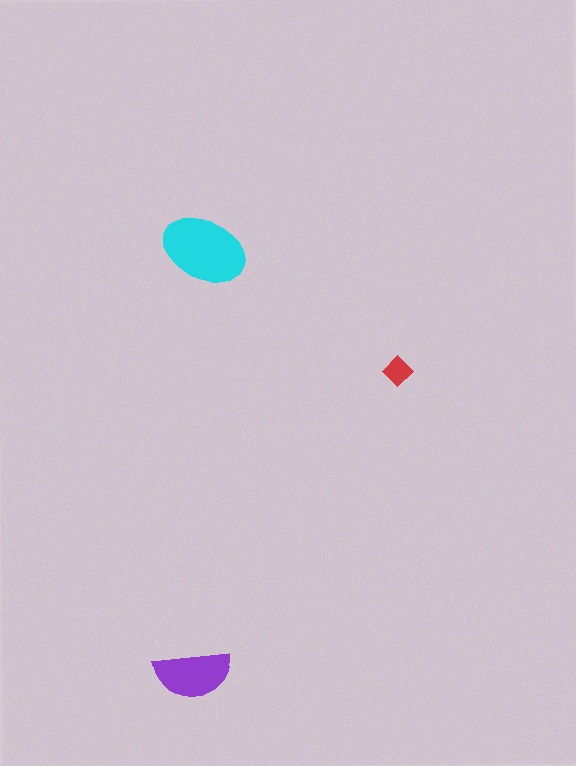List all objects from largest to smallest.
The cyan ellipse, the purple semicircle, the red diamond.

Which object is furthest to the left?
The purple semicircle is leftmost.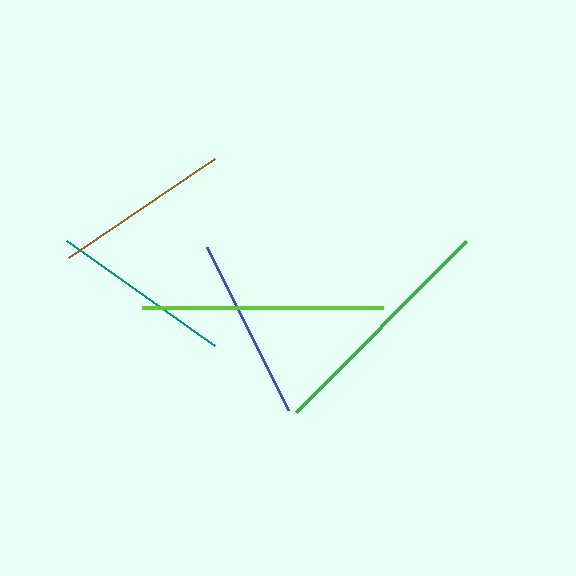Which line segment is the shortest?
The brown line is the shortest at approximately 176 pixels.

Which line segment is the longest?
The lime line is the longest at approximately 241 pixels.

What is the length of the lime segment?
The lime segment is approximately 241 pixels long.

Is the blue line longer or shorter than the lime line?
The lime line is longer than the blue line.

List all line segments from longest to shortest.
From longest to shortest: lime, green, blue, teal, brown.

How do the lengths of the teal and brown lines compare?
The teal and brown lines are approximately the same length.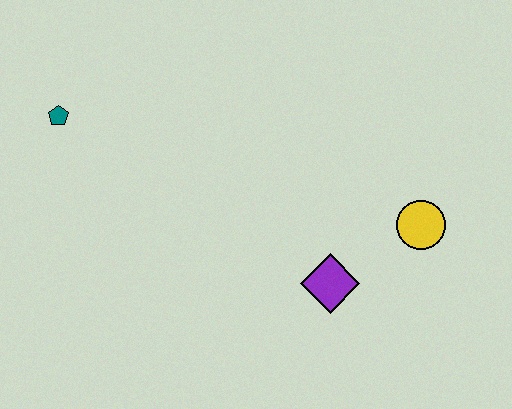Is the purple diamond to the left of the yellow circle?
Yes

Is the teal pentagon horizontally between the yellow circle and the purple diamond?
No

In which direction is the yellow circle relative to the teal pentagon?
The yellow circle is to the right of the teal pentagon.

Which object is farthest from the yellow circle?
The teal pentagon is farthest from the yellow circle.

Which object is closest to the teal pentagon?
The purple diamond is closest to the teal pentagon.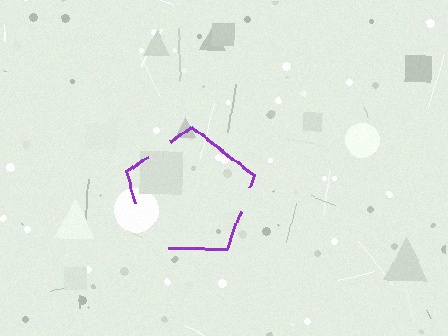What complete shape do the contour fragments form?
The contour fragments form a pentagon.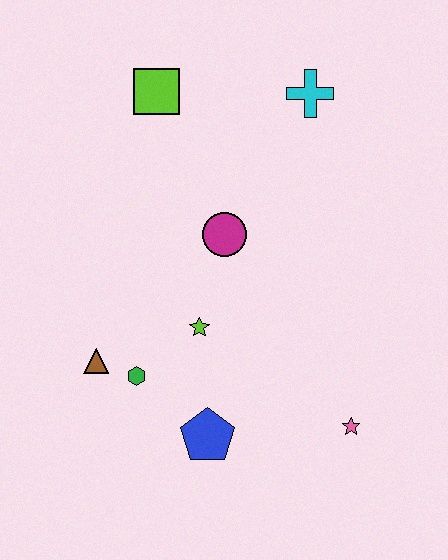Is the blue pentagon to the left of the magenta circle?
Yes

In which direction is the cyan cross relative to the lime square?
The cyan cross is to the right of the lime square.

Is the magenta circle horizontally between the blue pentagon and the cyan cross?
Yes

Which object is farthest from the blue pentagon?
The cyan cross is farthest from the blue pentagon.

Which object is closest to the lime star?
The green hexagon is closest to the lime star.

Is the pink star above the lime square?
No